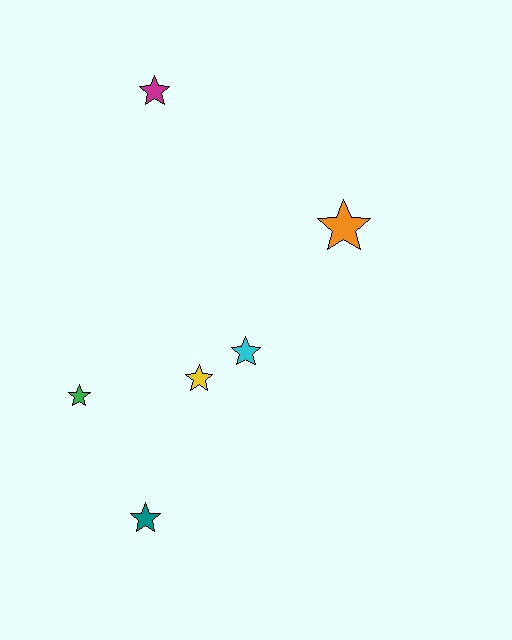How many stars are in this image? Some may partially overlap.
There are 6 stars.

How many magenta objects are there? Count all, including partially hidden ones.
There is 1 magenta object.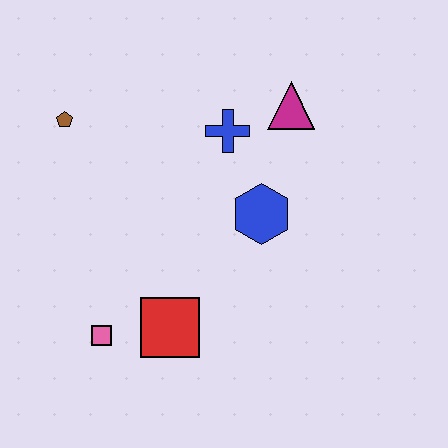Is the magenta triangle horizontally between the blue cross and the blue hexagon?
No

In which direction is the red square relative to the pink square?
The red square is to the right of the pink square.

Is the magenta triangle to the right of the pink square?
Yes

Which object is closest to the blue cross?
The magenta triangle is closest to the blue cross.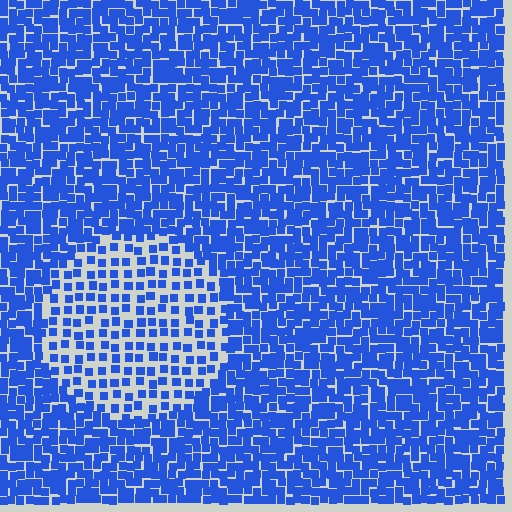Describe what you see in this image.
The image contains small blue elements arranged at two different densities. A circle-shaped region is visible where the elements are less densely packed than the surrounding area.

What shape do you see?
I see a circle.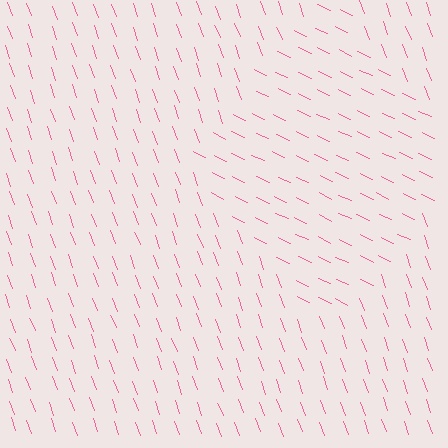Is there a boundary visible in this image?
Yes, there is a texture boundary formed by a change in line orientation.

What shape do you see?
I see a diamond.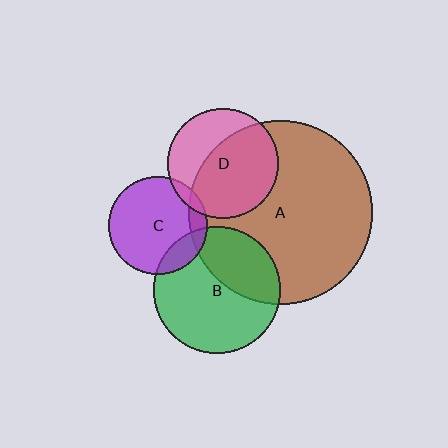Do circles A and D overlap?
Yes.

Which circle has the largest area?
Circle A (brown).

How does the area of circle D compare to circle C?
Approximately 1.3 times.